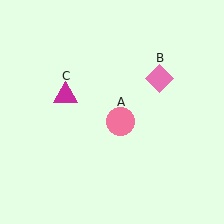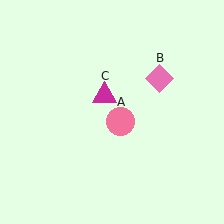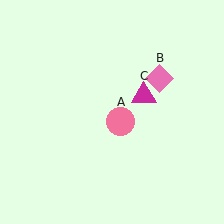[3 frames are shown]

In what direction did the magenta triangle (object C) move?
The magenta triangle (object C) moved right.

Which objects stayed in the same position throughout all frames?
Pink circle (object A) and pink diamond (object B) remained stationary.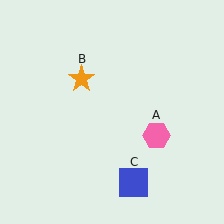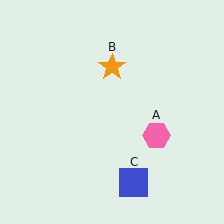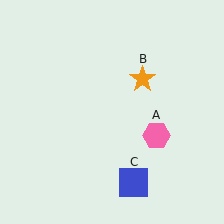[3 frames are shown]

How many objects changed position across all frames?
1 object changed position: orange star (object B).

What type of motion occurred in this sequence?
The orange star (object B) rotated clockwise around the center of the scene.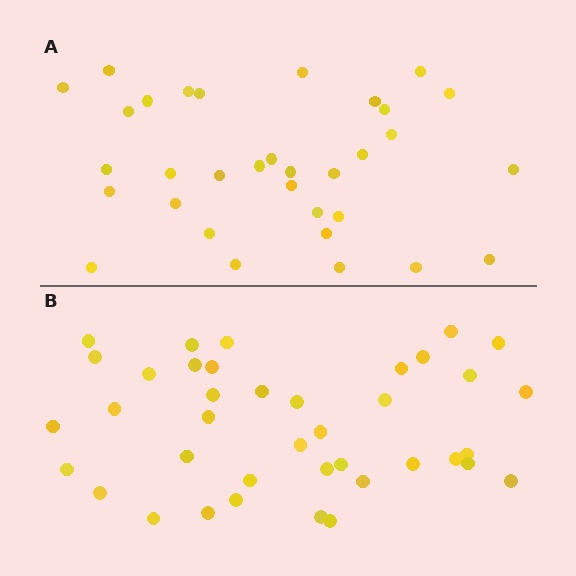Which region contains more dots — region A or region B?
Region B (the bottom region) has more dots.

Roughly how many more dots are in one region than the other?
Region B has about 6 more dots than region A.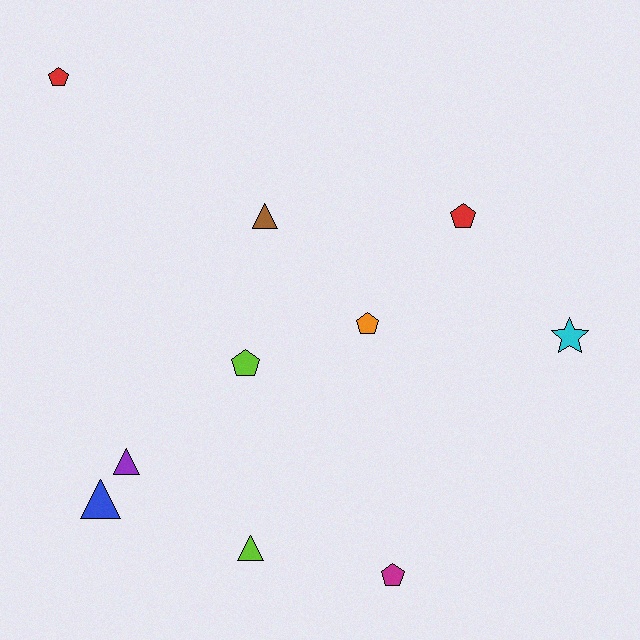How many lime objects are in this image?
There are 2 lime objects.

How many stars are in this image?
There is 1 star.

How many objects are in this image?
There are 10 objects.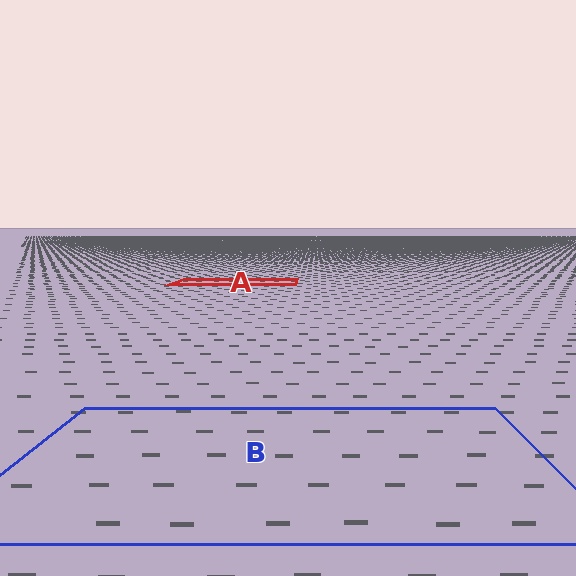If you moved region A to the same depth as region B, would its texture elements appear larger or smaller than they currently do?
They would appear larger. At a closer depth, the same texture elements are projected at a bigger on-screen size.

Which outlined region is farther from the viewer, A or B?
Region A is farther from the viewer — the texture elements inside it appear smaller and more densely packed.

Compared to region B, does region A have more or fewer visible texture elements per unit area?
Region A has more texture elements per unit area — they are packed more densely because it is farther away.